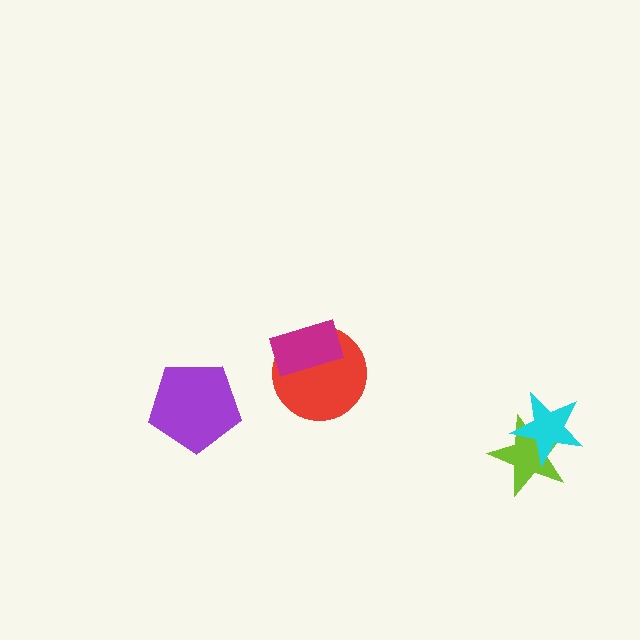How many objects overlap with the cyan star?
1 object overlaps with the cyan star.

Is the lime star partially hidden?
Yes, it is partially covered by another shape.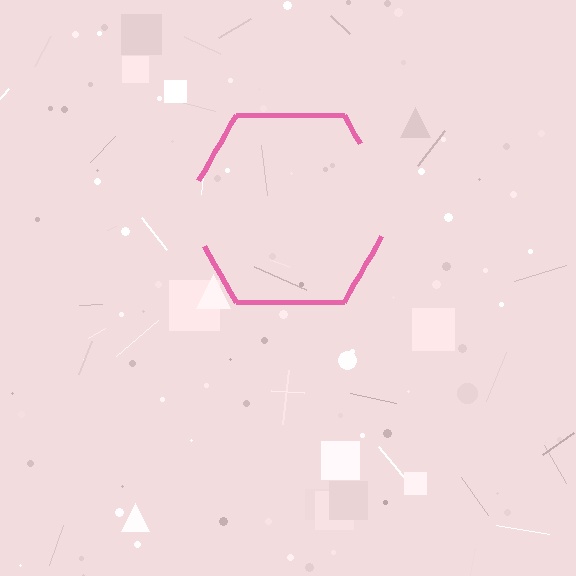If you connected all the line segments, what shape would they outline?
They would outline a hexagon.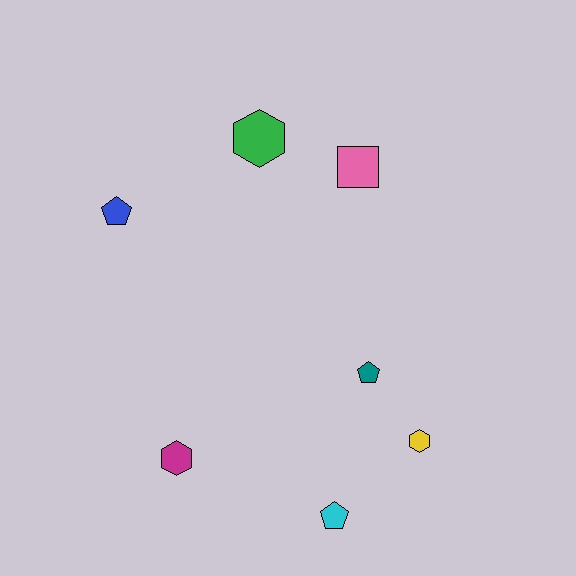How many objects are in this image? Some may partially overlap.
There are 7 objects.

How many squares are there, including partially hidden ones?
There is 1 square.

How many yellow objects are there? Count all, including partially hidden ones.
There is 1 yellow object.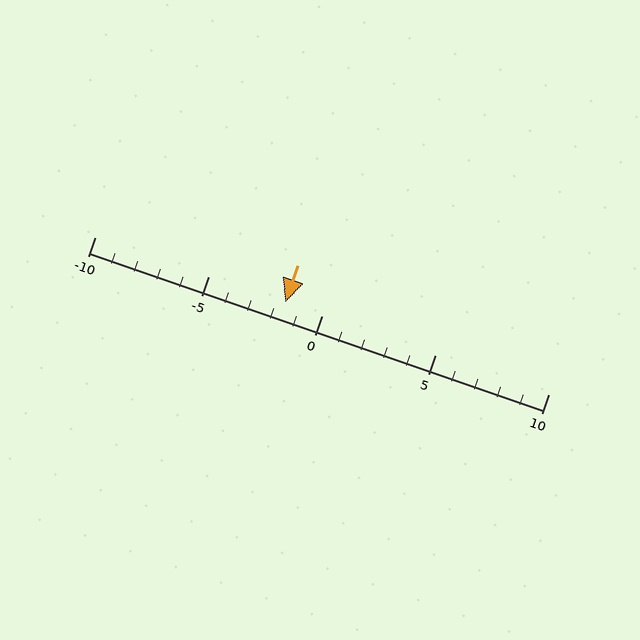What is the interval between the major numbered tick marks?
The major tick marks are spaced 5 units apart.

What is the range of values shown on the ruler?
The ruler shows values from -10 to 10.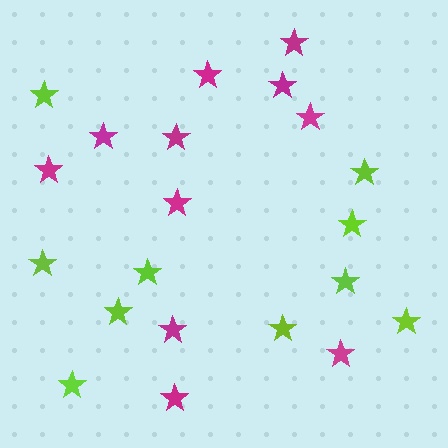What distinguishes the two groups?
There are 2 groups: one group of lime stars (10) and one group of magenta stars (11).